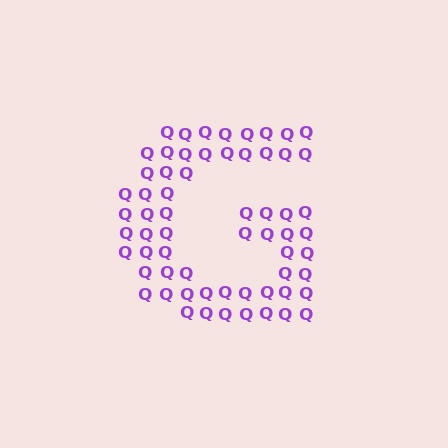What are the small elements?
The small elements are letter Q's.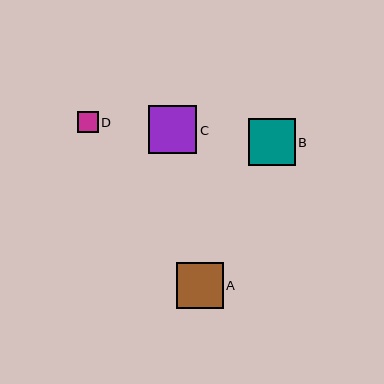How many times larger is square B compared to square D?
Square B is approximately 2.2 times the size of square D.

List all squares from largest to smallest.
From largest to smallest: C, B, A, D.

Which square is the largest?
Square C is the largest with a size of approximately 48 pixels.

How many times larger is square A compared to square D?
Square A is approximately 2.2 times the size of square D.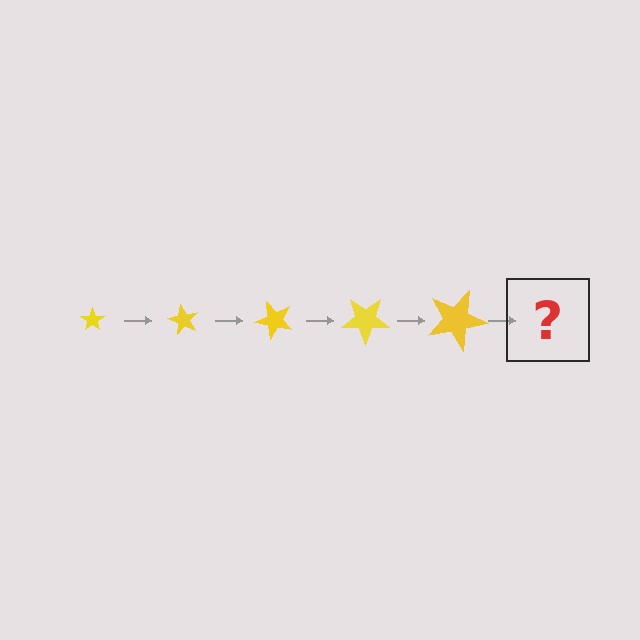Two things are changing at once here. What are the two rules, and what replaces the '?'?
The two rules are that the star grows larger each step and it rotates 60 degrees each step. The '?' should be a star, larger than the previous one and rotated 300 degrees from the start.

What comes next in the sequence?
The next element should be a star, larger than the previous one and rotated 300 degrees from the start.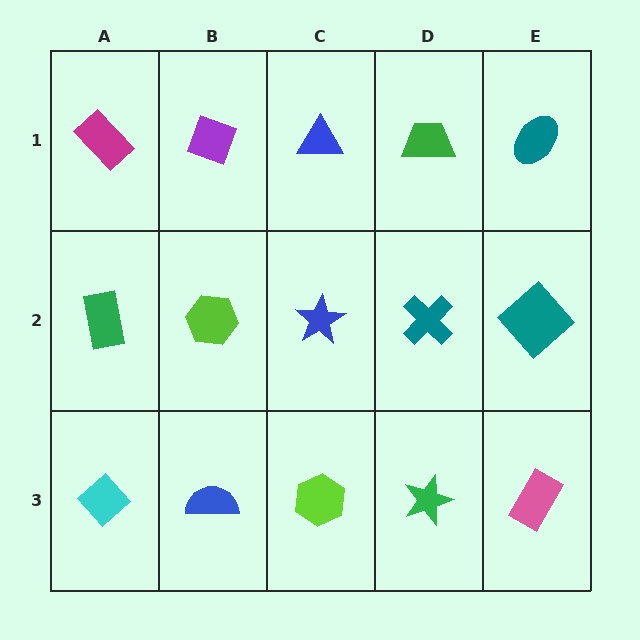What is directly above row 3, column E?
A teal diamond.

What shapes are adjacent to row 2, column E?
A teal ellipse (row 1, column E), a pink rectangle (row 3, column E), a teal cross (row 2, column D).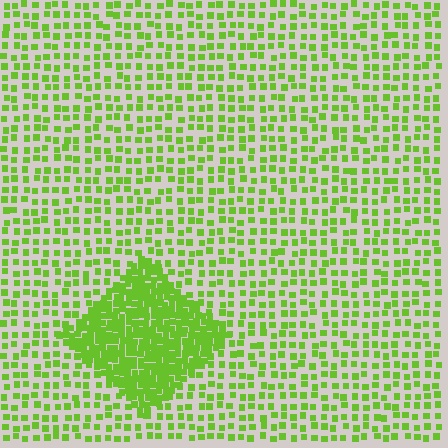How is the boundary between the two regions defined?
The boundary is defined by a change in element density (approximately 2.7x ratio). All elements are the same color, size, and shape.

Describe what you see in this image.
The image contains small lime elements arranged at two different densities. A diamond-shaped region is visible where the elements are more densely packed than the surrounding area.